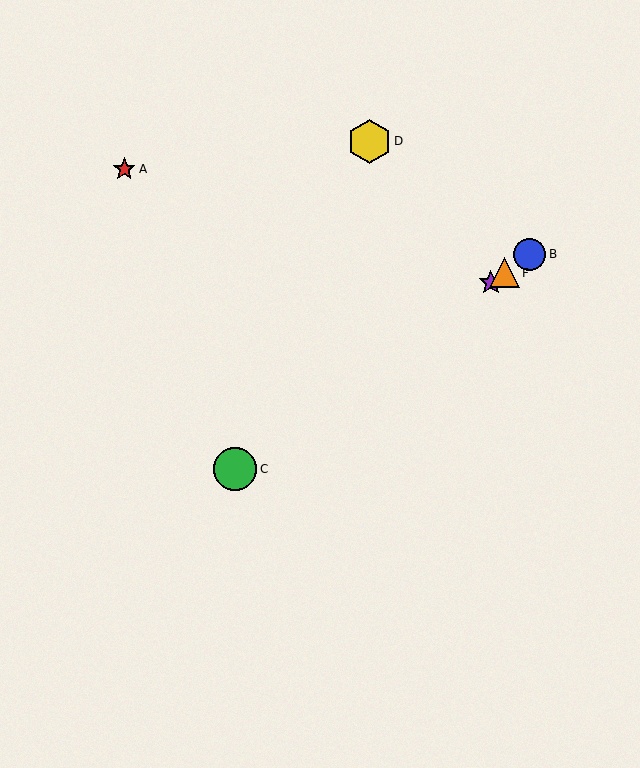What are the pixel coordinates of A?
Object A is at (124, 169).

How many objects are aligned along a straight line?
4 objects (B, C, E, F) are aligned along a straight line.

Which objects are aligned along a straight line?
Objects B, C, E, F are aligned along a straight line.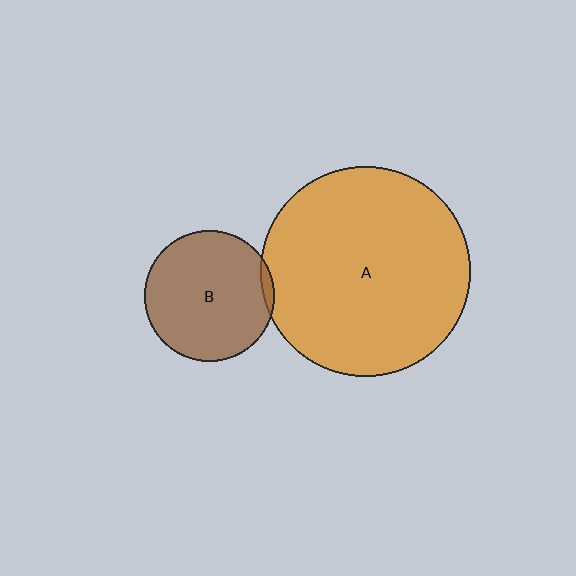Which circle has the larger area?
Circle A (orange).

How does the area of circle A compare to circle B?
Approximately 2.6 times.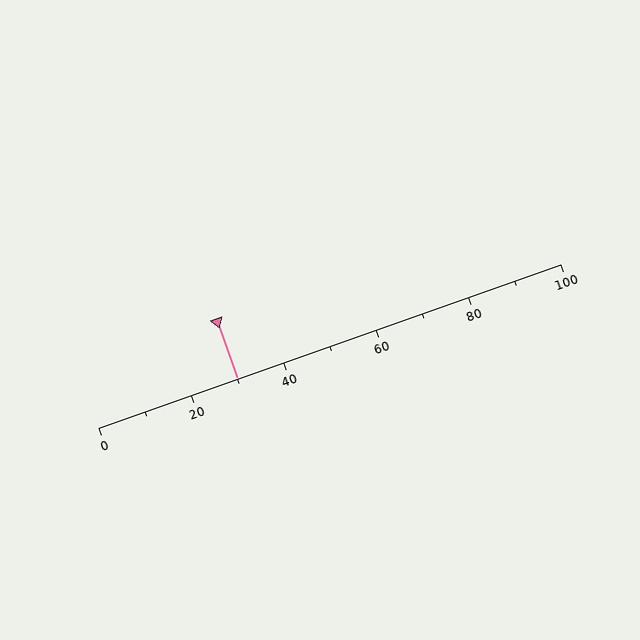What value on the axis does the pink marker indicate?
The marker indicates approximately 30.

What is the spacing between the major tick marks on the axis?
The major ticks are spaced 20 apart.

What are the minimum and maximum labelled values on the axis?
The axis runs from 0 to 100.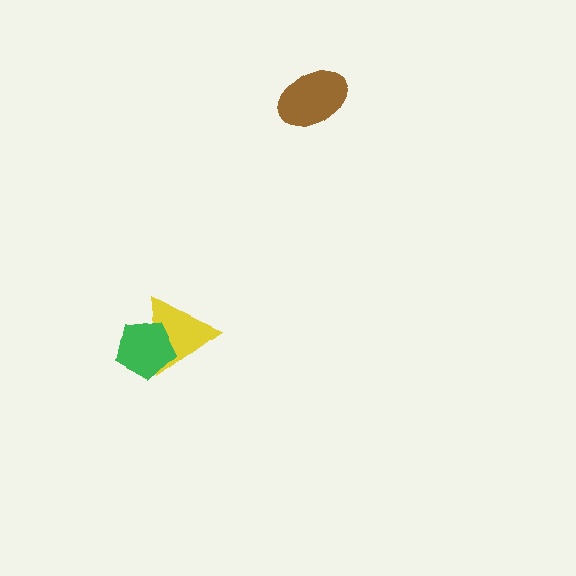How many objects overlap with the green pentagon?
1 object overlaps with the green pentagon.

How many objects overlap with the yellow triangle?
1 object overlaps with the yellow triangle.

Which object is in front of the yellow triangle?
The green pentagon is in front of the yellow triangle.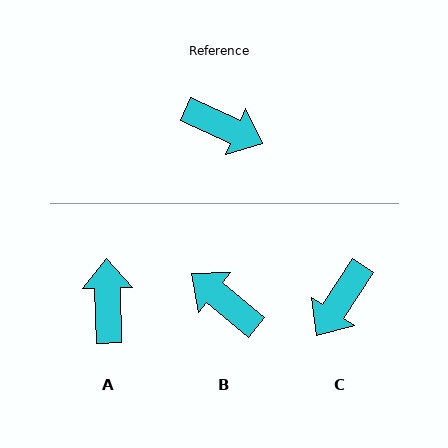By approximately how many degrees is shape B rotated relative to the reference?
Approximately 165 degrees counter-clockwise.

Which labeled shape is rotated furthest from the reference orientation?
B, about 165 degrees away.